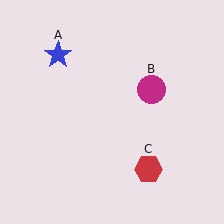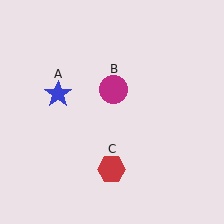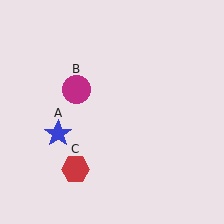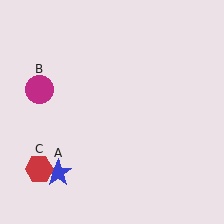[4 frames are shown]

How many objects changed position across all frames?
3 objects changed position: blue star (object A), magenta circle (object B), red hexagon (object C).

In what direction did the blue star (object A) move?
The blue star (object A) moved down.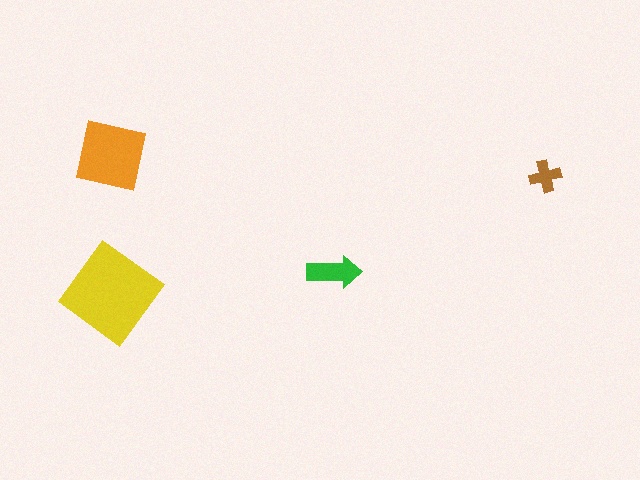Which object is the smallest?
The brown cross.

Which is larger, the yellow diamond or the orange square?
The yellow diamond.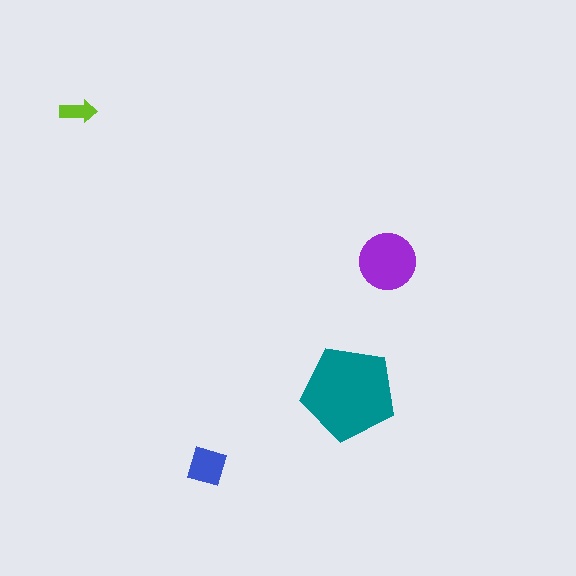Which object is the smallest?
The lime arrow.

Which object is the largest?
The teal pentagon.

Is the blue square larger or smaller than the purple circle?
Smaller.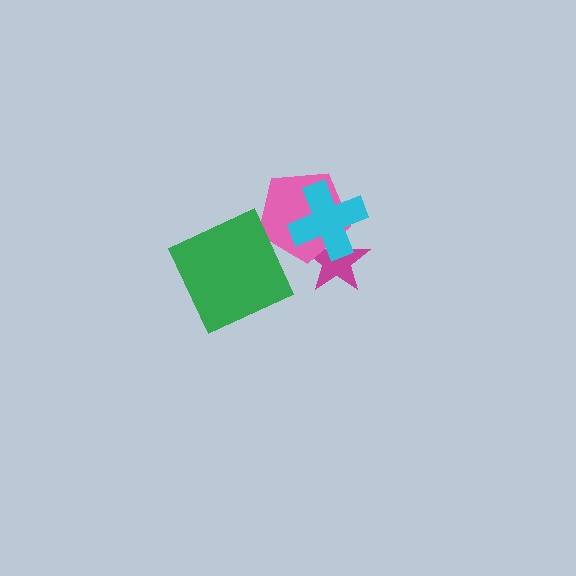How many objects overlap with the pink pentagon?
2 objects overlap with the pink pentagon.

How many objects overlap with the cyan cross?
2 objects overlap with the cyan cross.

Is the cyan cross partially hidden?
No, no other shape covers it.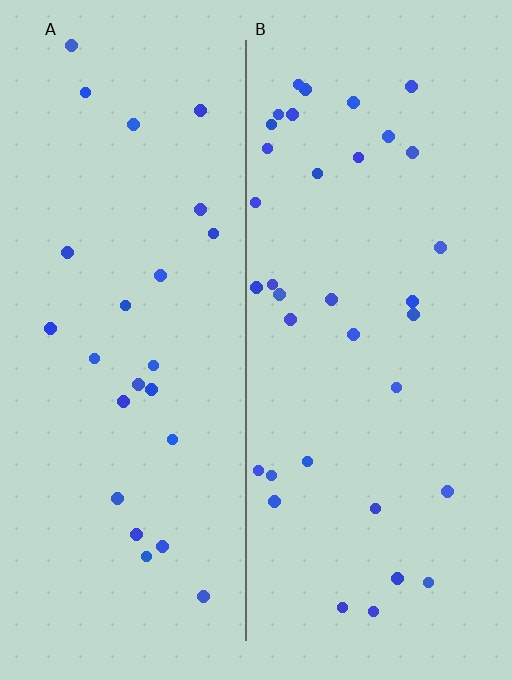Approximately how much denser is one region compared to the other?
Approximately 1.4× — region B over region A.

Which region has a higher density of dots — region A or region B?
B (the right).